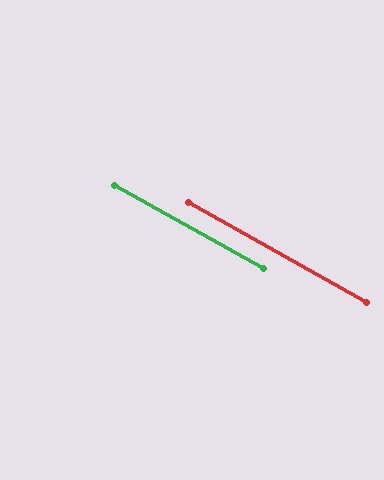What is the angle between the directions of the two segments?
Approximately 0 degrees.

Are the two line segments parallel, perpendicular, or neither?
Parallel — their directions differ by only 0.2°.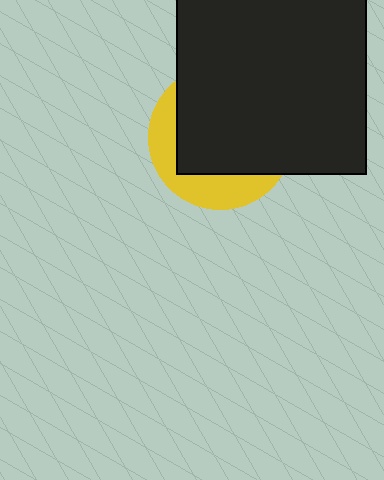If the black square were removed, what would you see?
You would see the complete yellow circle.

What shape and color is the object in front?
The object in front is a black square.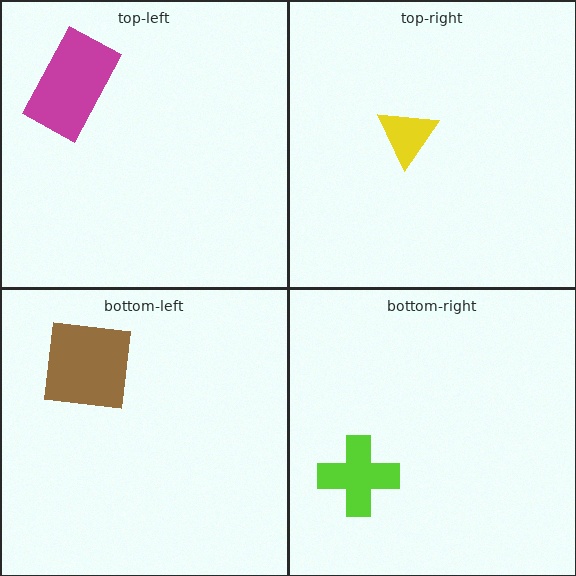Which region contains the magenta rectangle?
The top-left region.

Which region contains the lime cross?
The bottom-right region.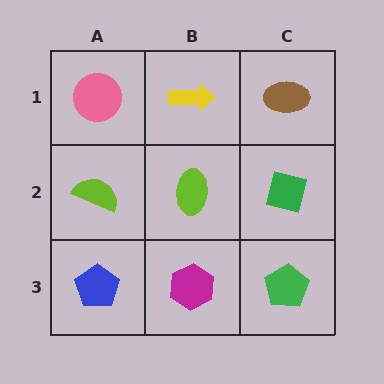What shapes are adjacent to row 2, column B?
A yellow arrow (row 1, column B), a magenta hexagon (row 3, column B), a lime semicircle (row 2, column A), a green square (row 2, column C).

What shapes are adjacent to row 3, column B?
A lime ellipse (row 2, column B), a blue pentagon (row 3, column A), a green pentagon (row 3, column C).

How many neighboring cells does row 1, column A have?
2.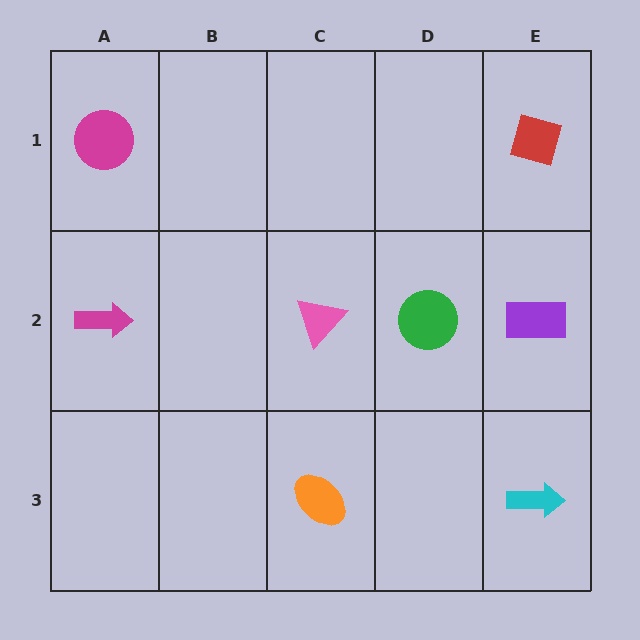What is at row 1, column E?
A red diamond.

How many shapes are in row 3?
2 shapes.